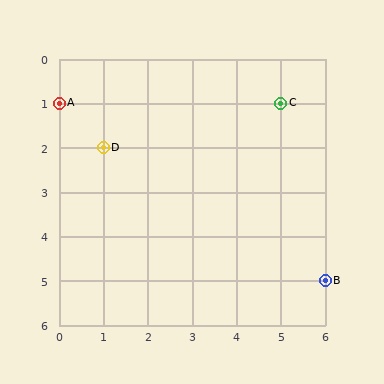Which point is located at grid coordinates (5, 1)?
Point C is at (5, 1).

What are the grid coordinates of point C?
Point C is at grid coordinates (5, 1).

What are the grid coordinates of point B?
Point B is at grid coordinates (6, 5).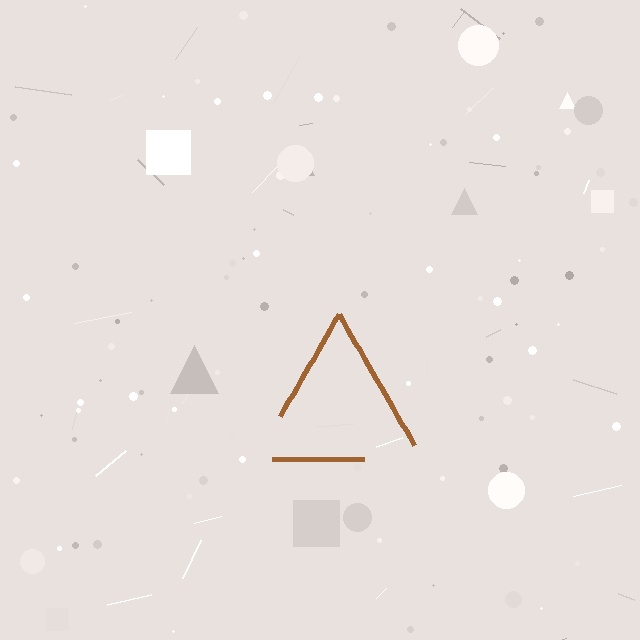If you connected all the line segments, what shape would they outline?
They would outline a triangle.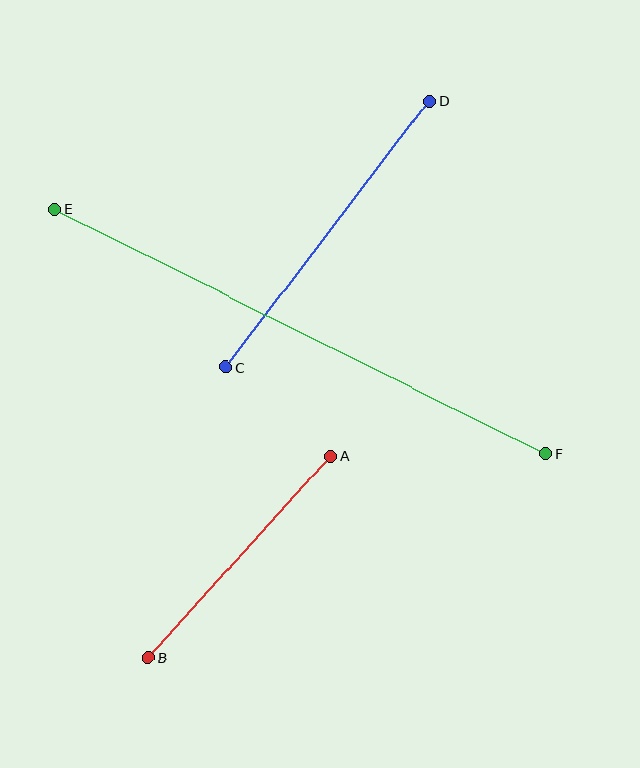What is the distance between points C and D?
The distance is approximately 335 pixels.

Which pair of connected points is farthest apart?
Points E and F are farthest apart.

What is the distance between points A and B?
The distance is approximately 272 pixels.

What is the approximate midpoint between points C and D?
The midpoint is at approximately (328, 234) pixels.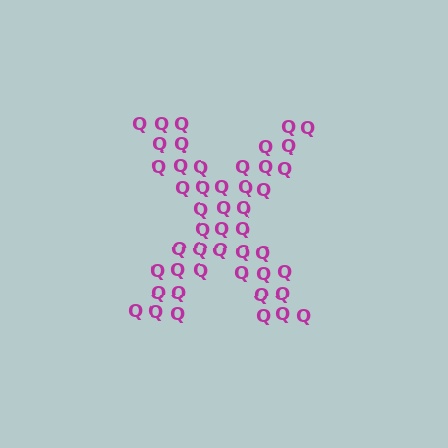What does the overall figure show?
The overall figure shows the letter X.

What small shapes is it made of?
It is made of small letter Q's.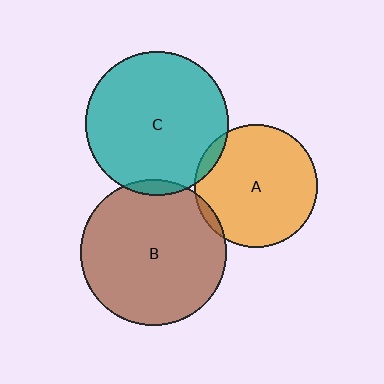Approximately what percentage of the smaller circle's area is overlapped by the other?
Approximately 5%.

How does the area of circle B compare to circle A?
Approximately 1.4 times.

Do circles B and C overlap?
Yes.